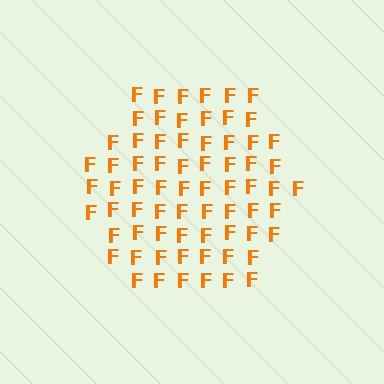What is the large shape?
The large shape is a hexagon.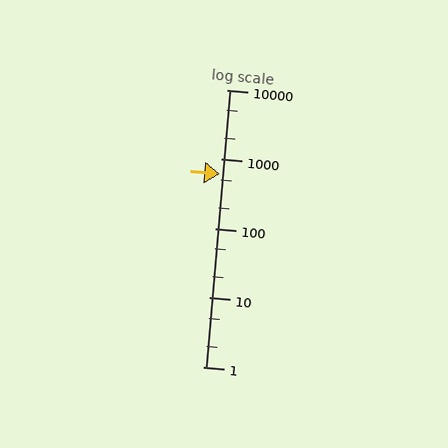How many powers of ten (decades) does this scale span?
The scale spans 4 decades, from 1 to 10000.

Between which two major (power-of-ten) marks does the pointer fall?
The pointer is between 100 and 1000.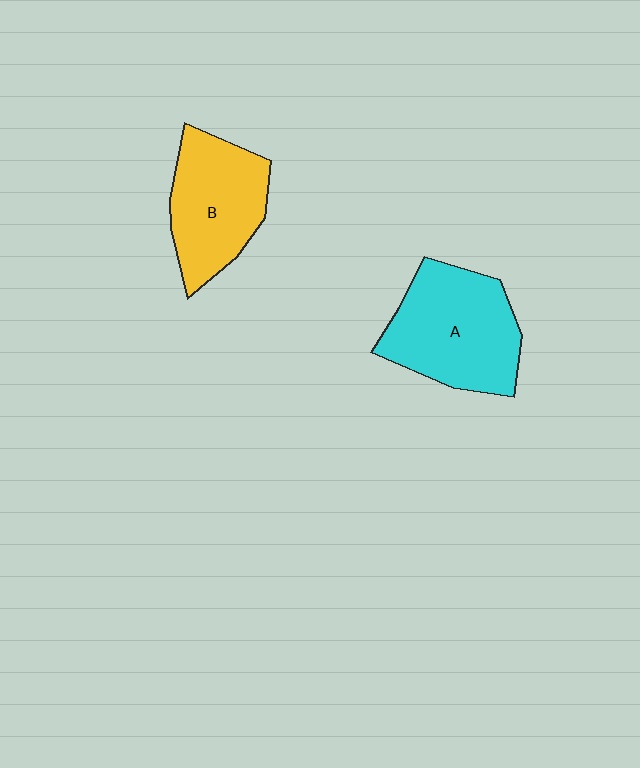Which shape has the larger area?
Shape A (cyan).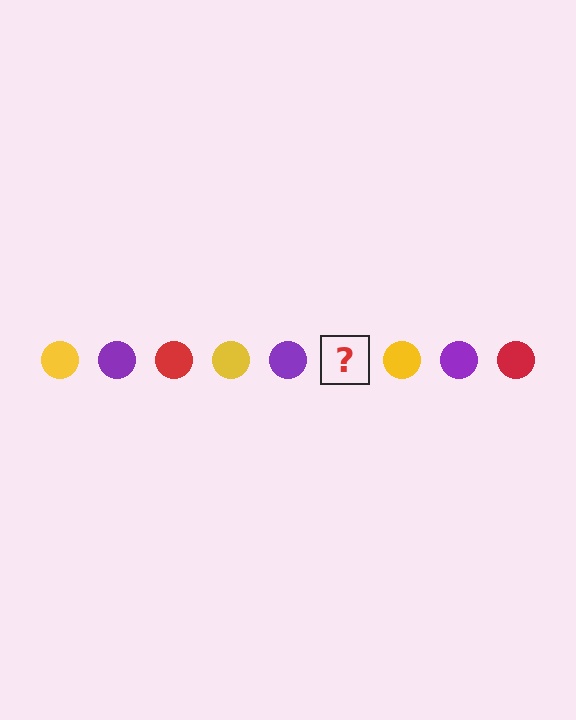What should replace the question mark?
The question mark should be replaced with a red circle.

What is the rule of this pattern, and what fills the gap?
The rule is that the pattern cycles through yellow, purple, red circles. The gap should be filled with a red circle.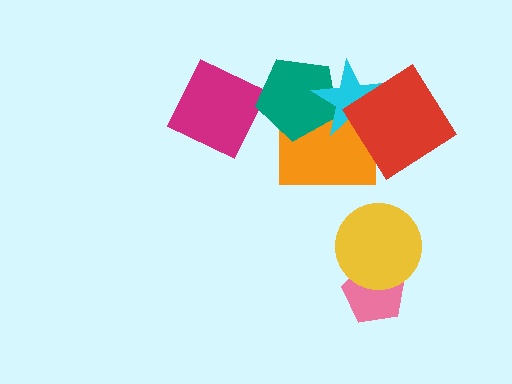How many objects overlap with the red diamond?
2 objects overlap with the red diamond.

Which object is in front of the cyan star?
The red diamond is in front of the cyan star.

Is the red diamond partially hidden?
No, no other shape covers it.